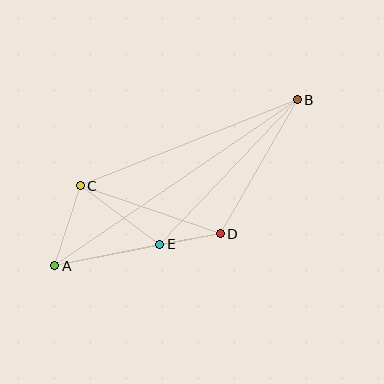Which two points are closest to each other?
Points D and E are closest to each other.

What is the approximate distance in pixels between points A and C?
The distance between A and C is approximately 84 pixels.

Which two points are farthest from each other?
Points A and B are farthest from each other.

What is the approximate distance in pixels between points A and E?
The distance between A and E is approximately 107 pixels.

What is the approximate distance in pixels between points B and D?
The distance between B and D is approximately 155 pixels.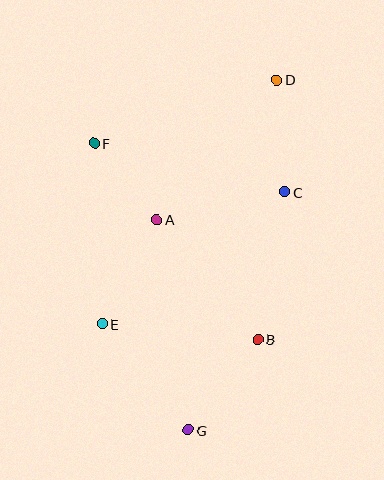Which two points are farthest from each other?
Points D and G are farthest from each other.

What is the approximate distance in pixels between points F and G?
The distance between F and G is approximately 301 pixels.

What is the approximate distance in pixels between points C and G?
The distance between C and G is approximately 257 pixels.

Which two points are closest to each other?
Points A and F are closest to each other.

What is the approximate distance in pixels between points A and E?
The distance between A and E is approximately 118 pixels.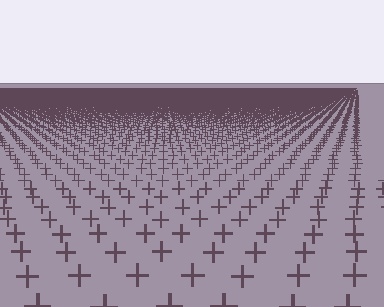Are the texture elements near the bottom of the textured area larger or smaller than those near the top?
Larger. Near the bottom, elements are closer to the viewer and appear at a bigger on-screen size.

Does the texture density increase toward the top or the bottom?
Density increases toward the top.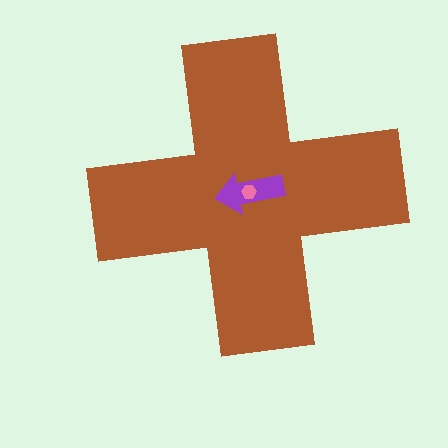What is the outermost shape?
The brown cross.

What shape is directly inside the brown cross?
The purple arrow.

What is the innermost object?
The pink hexagon.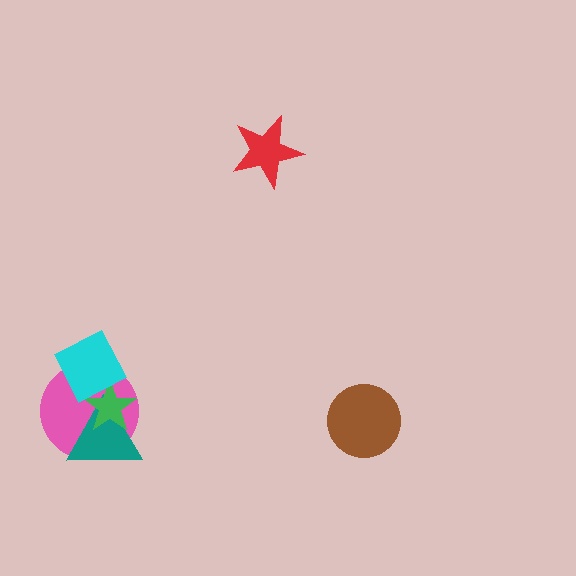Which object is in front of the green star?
The cyan square is in front of the green star.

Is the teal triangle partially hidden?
Yes, it is partially covered by another shape.